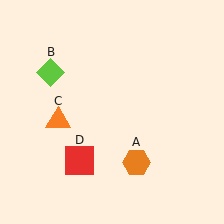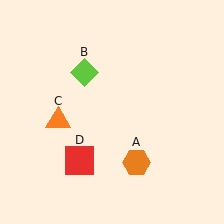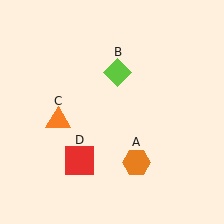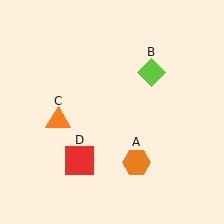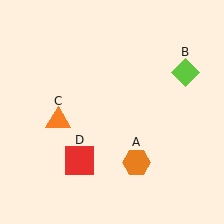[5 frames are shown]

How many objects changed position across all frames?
1 object changed position: lime diamond (object B).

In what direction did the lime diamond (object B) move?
The lime diamond (object B) moved right.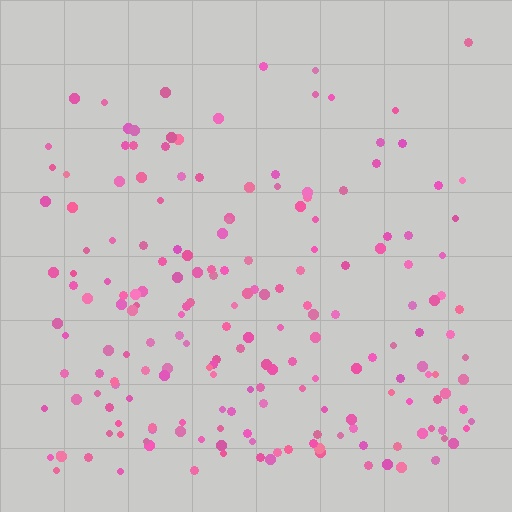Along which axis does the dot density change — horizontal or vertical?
Vertical.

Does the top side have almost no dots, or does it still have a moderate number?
Still a moderate number, just noticeably fewer than the bottom.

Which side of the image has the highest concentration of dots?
The bottom.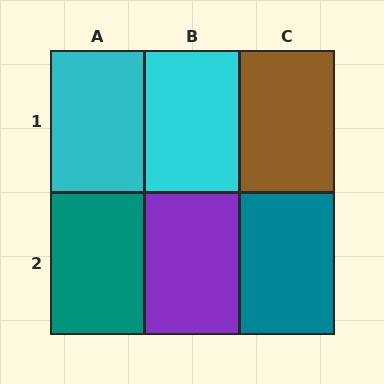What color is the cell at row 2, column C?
Teal.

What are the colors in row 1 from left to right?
Cyan, cyan, brown.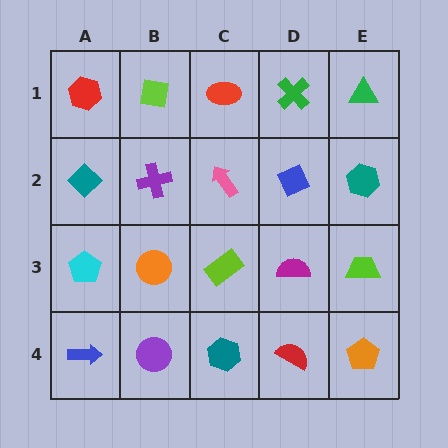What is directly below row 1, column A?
A teal diamond.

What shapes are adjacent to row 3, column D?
A blue diamond (row 2, column D), a red semicircle (row 4, column D), a lime rectangle (row 3, column C), a lime trapezoid (row 3, column E).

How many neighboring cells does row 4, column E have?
2.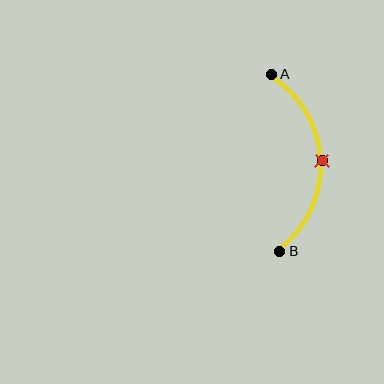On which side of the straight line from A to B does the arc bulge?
The arc bulges to the right of the straight line connecting A and B.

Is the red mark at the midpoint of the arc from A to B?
Yes. The red mark lies on the arc at equal arc-length from both A and B — it is the arc midpoint.